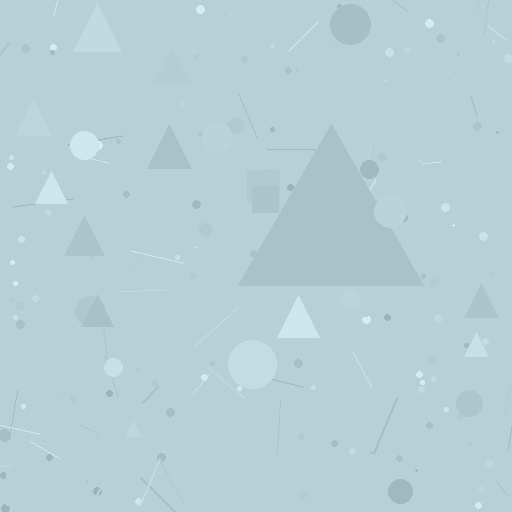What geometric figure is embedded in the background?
A triangle is embedded in the background.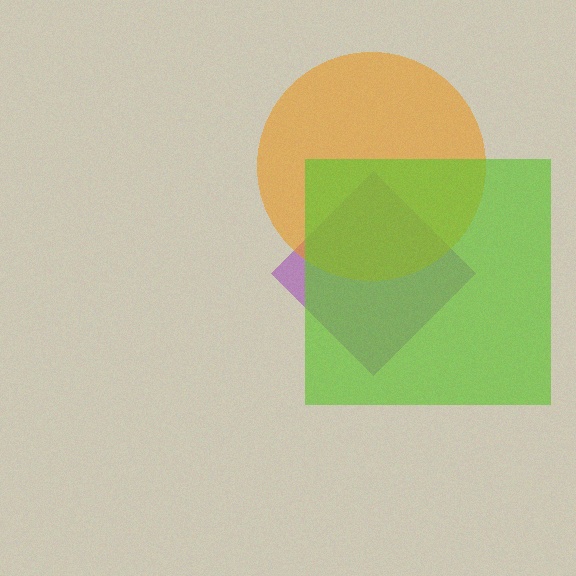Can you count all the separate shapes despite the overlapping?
Yes, there are 3 separate shapes.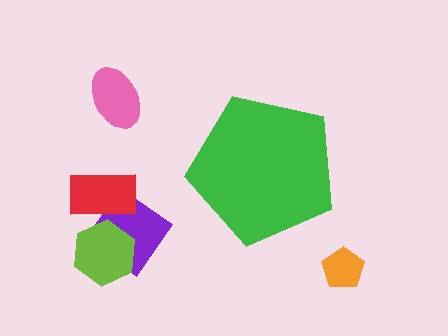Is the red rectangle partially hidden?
No, the red rectangle is fully visible.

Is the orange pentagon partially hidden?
No, the orange pentagon is fully visible.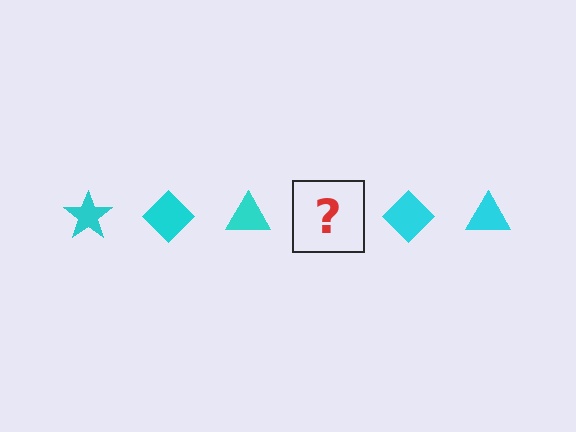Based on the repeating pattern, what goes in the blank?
The blank should be a cyan star.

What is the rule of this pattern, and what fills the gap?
The rule is that the pattern cycles through star, diamond, triangle shapes in cyan. The gap should be filled with a cyan star.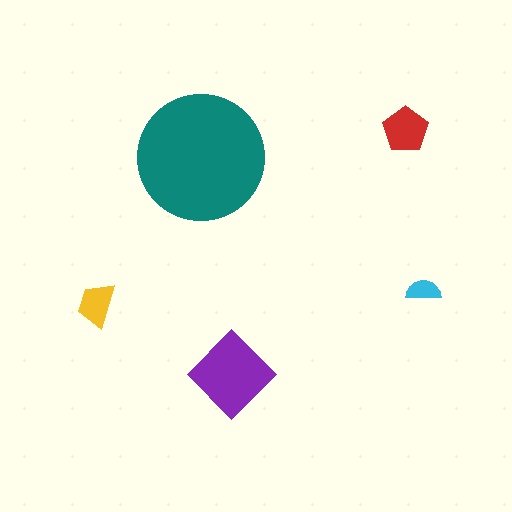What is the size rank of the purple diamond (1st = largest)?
2nd.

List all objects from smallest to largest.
The cyan semicircle, the yellow trapezoid, the red pentagon, the purple diamond, the teal circle.